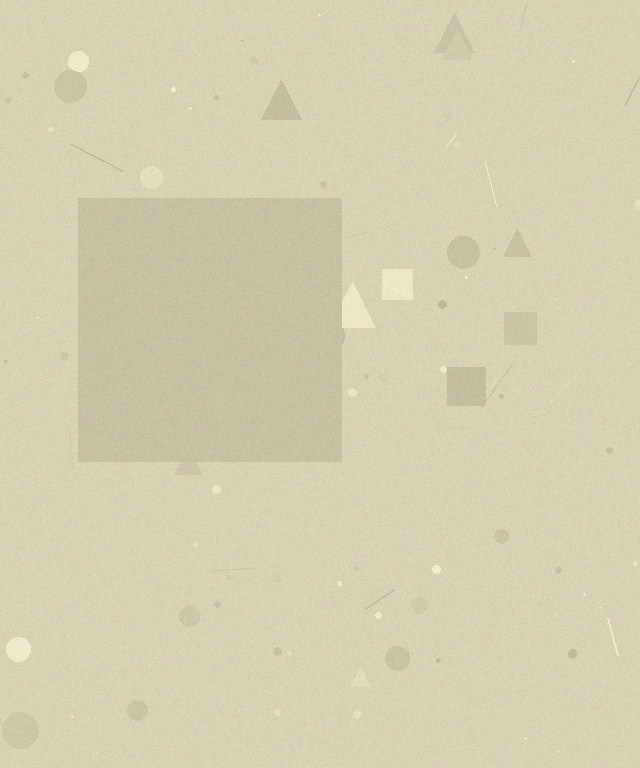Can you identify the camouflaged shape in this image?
The camouflaged shape is a square.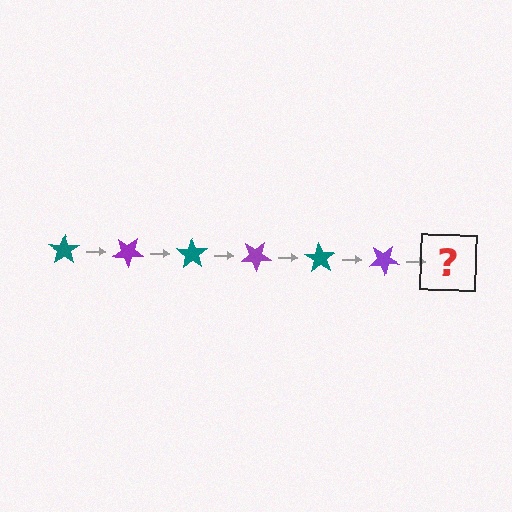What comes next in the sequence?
The next element should be a teal star, rotated 210 degrees from the start.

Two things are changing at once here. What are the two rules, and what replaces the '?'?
The two rules are that it rotates 35 degrees each step and the color cycles through teal and purple. The '?' should be a teal star, rotated 210 degrees from the start.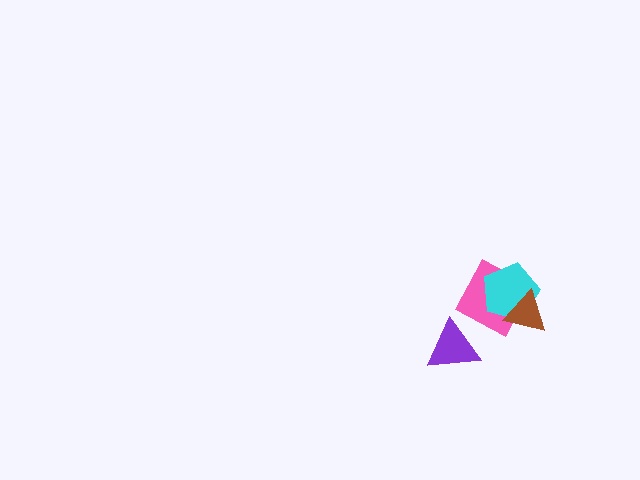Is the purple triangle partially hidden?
No, no other shape covers it.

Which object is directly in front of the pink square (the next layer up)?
The cyan pentagon is directly in front of the pink square.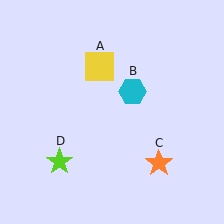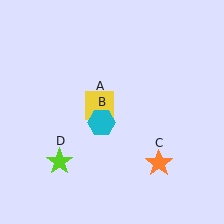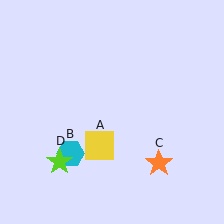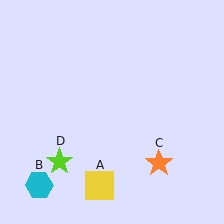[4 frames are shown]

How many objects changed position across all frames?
2 objects changed position: yellow square (object A), cyan hexagon (object B).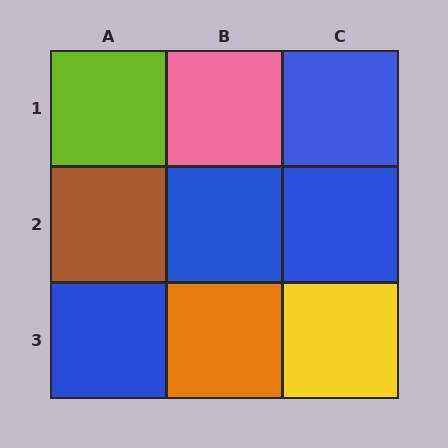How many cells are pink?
1 cell is pink.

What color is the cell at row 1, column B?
Pink.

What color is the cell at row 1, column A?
Lime.